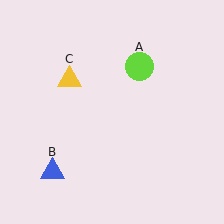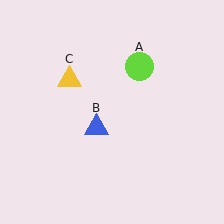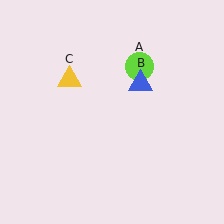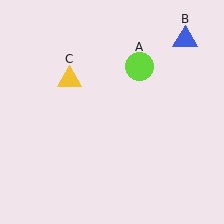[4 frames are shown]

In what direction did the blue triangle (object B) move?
The blue triangle (object B) moved up and to the right.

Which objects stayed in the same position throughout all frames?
Lime circle (object A) and yellow triangle (object C) remained stationary.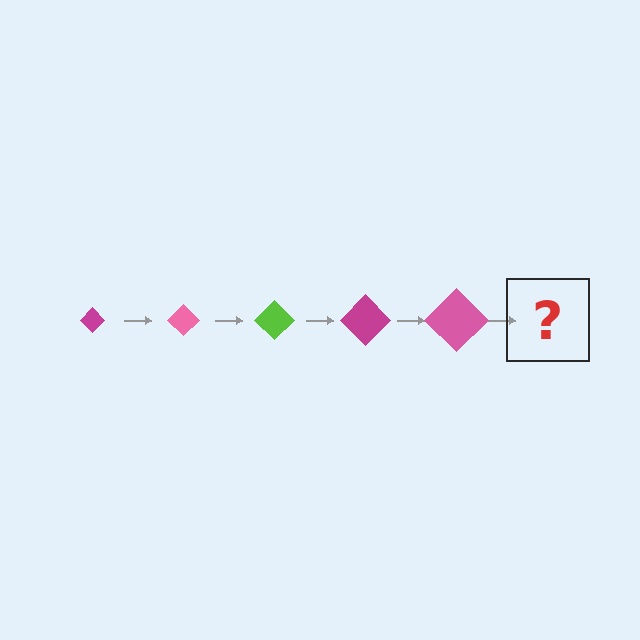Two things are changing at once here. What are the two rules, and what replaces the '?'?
The two rules are that the diamond grows larger each step and the color cycles through magenta, pink, and lime. The '?' should be a lime diamond, larger than the previous one.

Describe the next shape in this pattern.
It should be a lime diamond, larger than the previous one.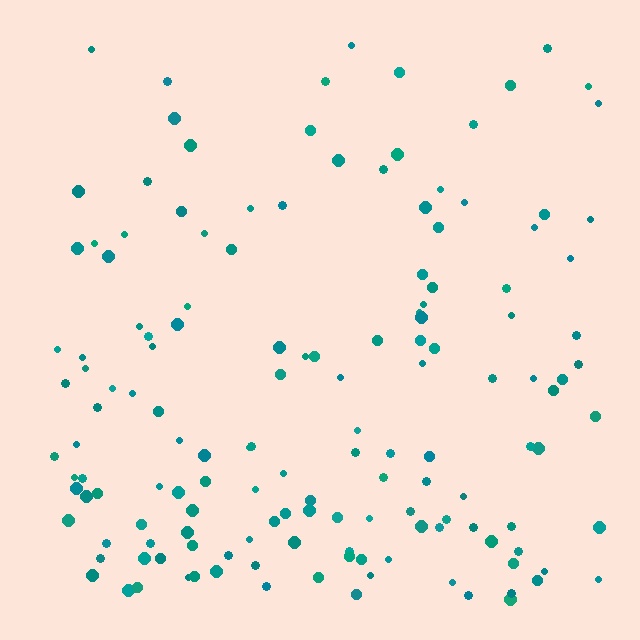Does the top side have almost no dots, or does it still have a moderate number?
Still a moderate number, just noticeably fewer than the bottom.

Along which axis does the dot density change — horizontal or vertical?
Vertical.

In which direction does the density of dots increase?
From top to bottom, with the bottom side densest.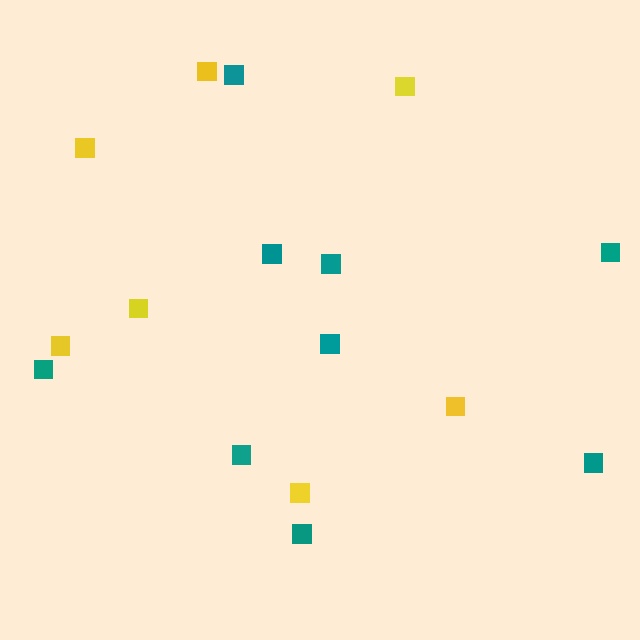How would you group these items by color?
There are 2 groups: one group of yellow squares (7) and one group of teal squares (9).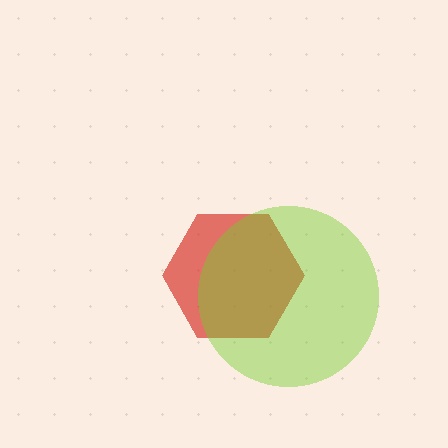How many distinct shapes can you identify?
There are 2 distinct shapes: a red hexagon, a lime circle.